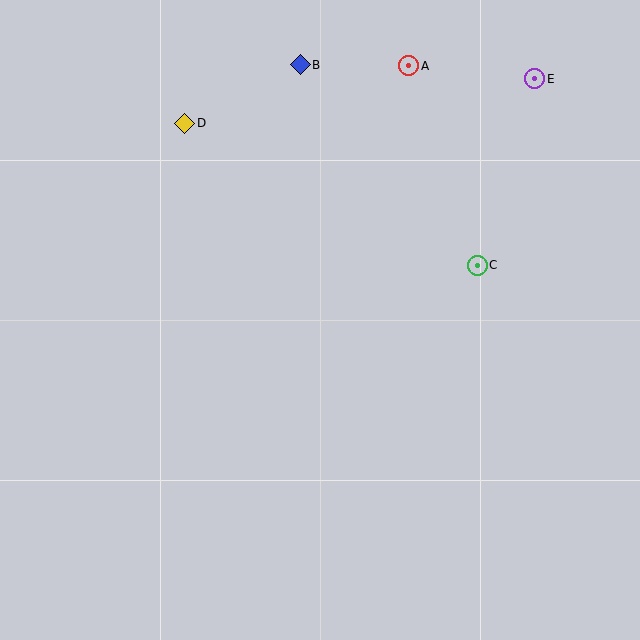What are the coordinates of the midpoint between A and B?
The midpoint between A and B is at (354, 65).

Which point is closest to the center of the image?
Point C at (477, 265) is closest to the center.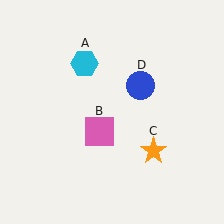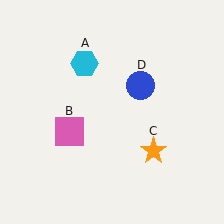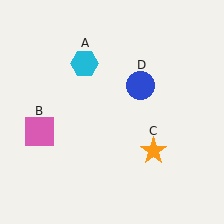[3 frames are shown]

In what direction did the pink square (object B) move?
The pink square (object B) moved left.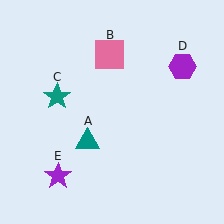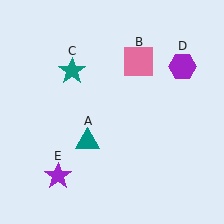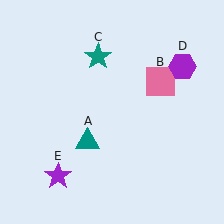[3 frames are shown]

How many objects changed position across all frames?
2 objects changed position: pink square (object B), teal star (object C).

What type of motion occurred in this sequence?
The pink square (object B), teal star (object C) rotated clockwise around the center of the scene.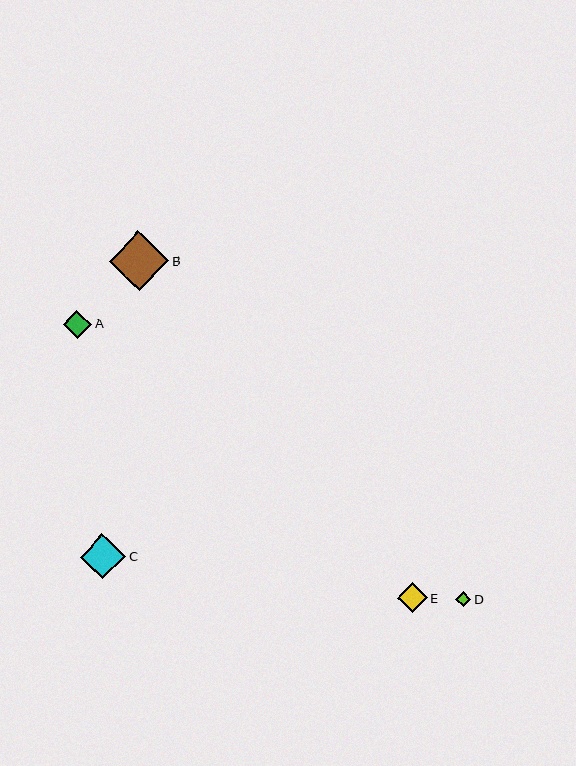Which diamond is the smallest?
Diamond D is the smallest with a size of approximately 16 pixels.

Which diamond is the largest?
Diamond B is the largest with a size of approximately 60 pixels.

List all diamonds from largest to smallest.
From largest to smallest: B, C, E, A, D.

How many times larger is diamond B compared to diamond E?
Diamond B is approximately 2.0 times the size of diamond E.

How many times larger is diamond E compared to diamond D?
Diamond E is approximately 1.9 times the size of diamond D.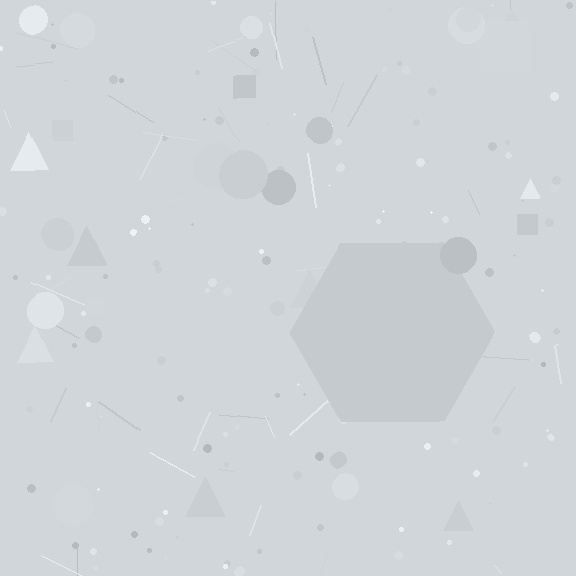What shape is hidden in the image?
A hexagon is hidden in the image.